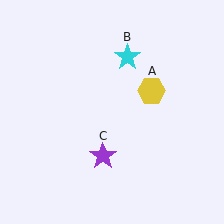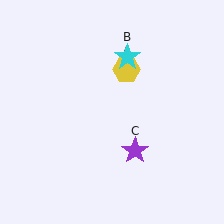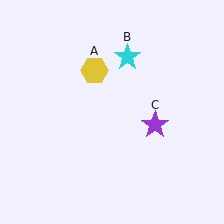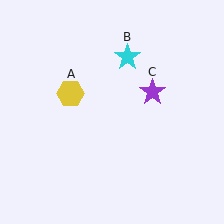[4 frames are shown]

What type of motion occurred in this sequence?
The yellow hexagon (object A), purple star (object C) rotated counterclockwise around the center of the scene.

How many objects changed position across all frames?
2 objects changed position: yellow hexagon (object A), purple star (object C).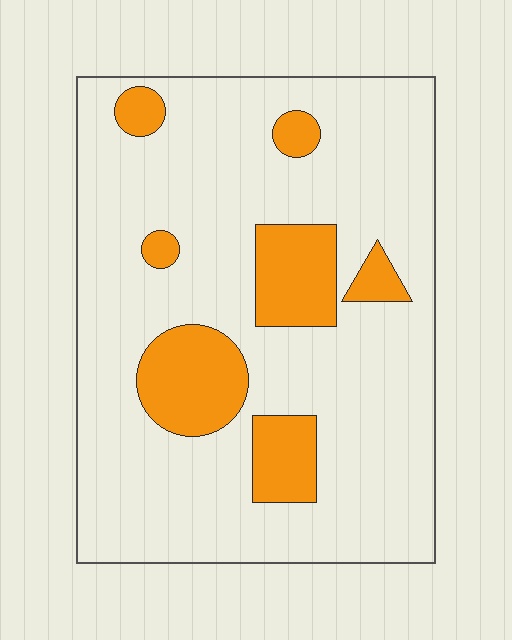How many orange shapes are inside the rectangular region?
7.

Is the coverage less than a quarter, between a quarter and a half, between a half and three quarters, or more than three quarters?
Less than a quarter.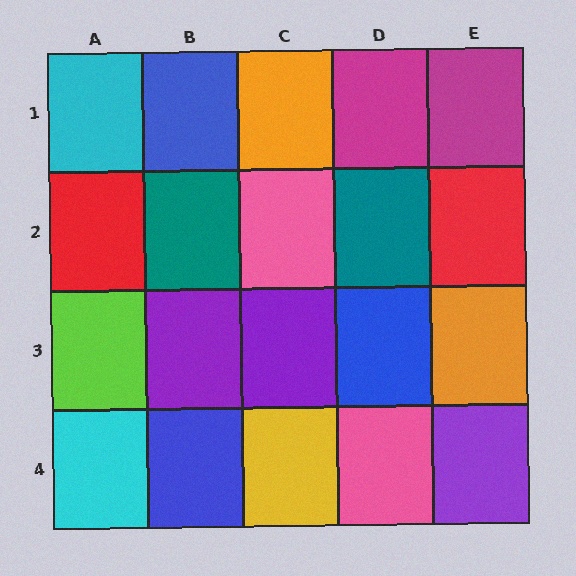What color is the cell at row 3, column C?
Purple.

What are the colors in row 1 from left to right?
Cyan, blue, orange, magenta, magenta.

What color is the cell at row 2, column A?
Red.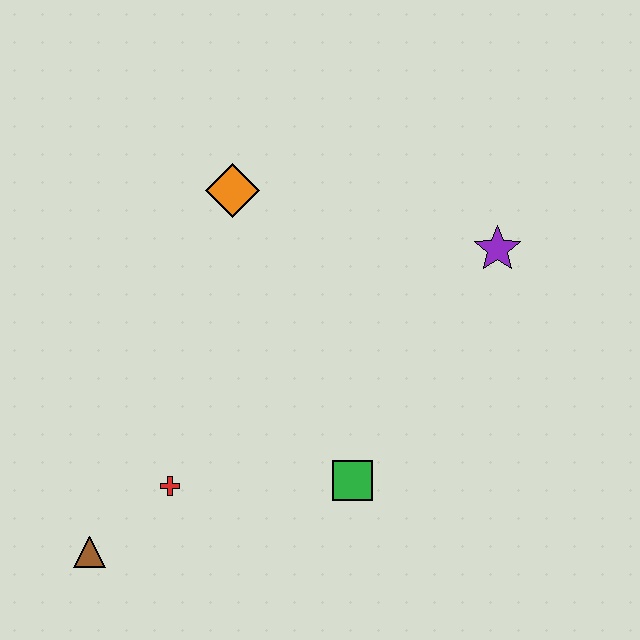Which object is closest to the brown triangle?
The red cross is closest to the brown triangle.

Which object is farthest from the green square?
The orange diamond is farthest from the green square.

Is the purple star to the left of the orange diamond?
No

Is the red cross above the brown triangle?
Yes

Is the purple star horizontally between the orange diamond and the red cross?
No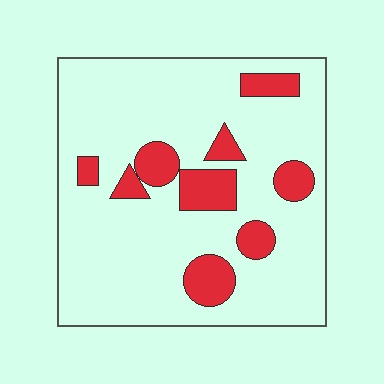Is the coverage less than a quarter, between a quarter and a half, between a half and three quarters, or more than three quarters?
Less than a quarter.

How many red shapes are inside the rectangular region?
9.